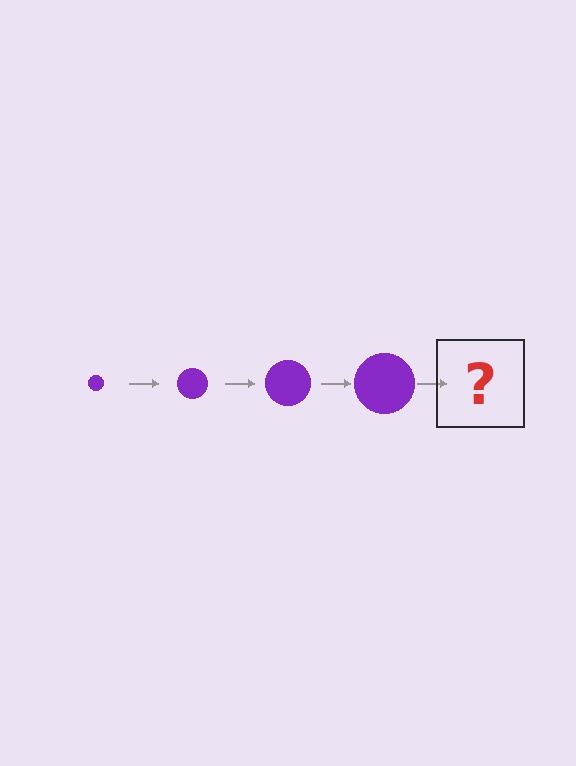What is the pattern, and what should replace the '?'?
The pattern is that the circle gets progressively larger each step. The '?' should be a purple circle, larger than the previous one.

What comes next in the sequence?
The next element should be a purple circle, larger than the previous one.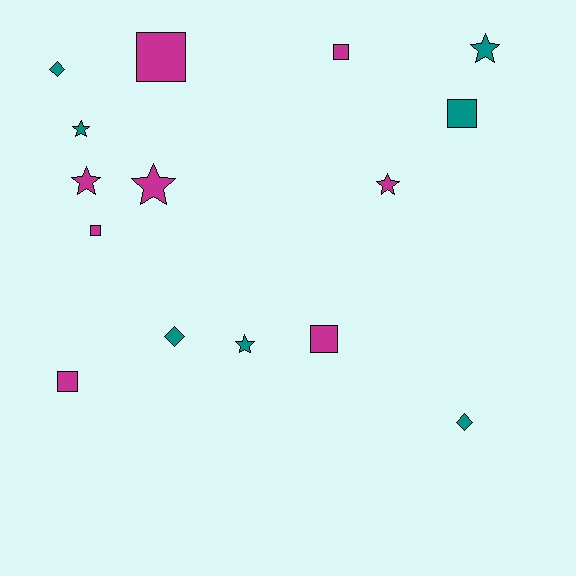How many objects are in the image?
There are 15 objects.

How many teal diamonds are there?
There are 3 teal diamonds.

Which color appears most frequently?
Magenta, with 8 objects.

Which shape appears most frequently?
Star, with 6 objects.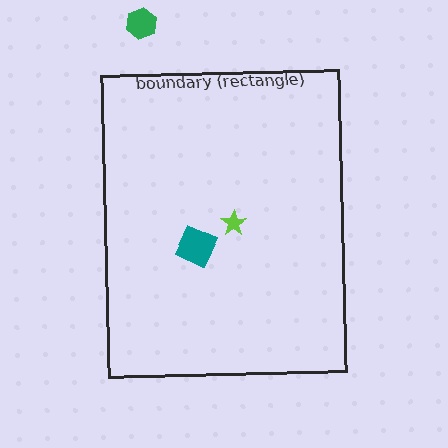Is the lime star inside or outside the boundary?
Inside.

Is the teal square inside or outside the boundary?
Inside.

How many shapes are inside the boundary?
2 inside, 1 outside.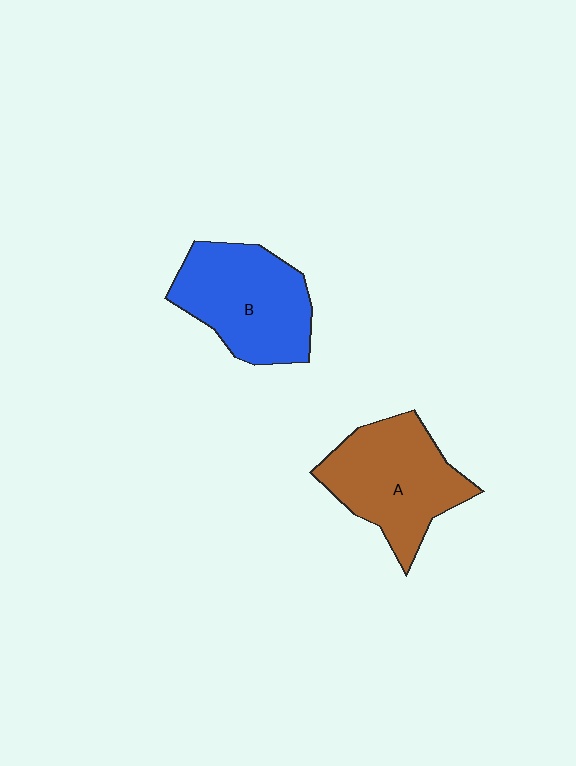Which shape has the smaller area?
Shape B (blue).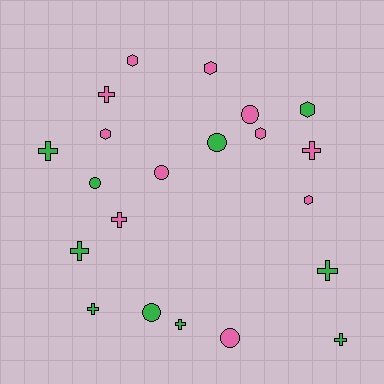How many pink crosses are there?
There are 3 pink crosses.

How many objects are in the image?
There are 21 objects.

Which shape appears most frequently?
Cross, with 9 objects.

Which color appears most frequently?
Pink, with 11 objects.